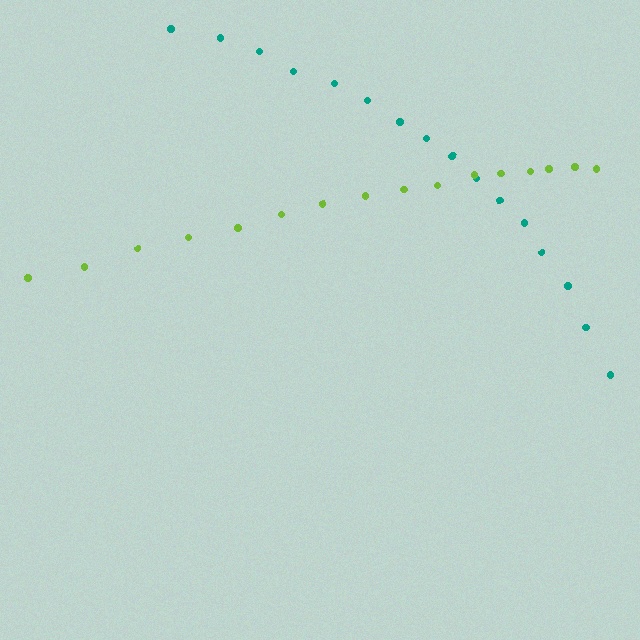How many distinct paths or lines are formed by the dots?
There are 2 distinct paths.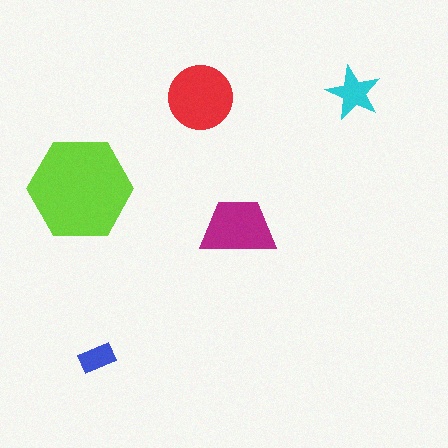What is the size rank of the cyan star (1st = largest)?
4th.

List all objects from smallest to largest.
The blue rectangle, the cyan star, the magenta trapezoid, the red circle, the lime hexagon.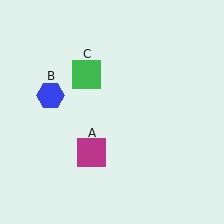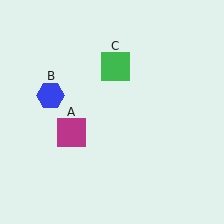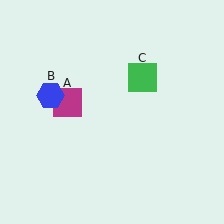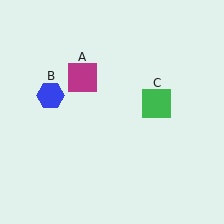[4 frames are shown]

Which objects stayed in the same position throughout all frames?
Blue hexagon (object B) remained stationary.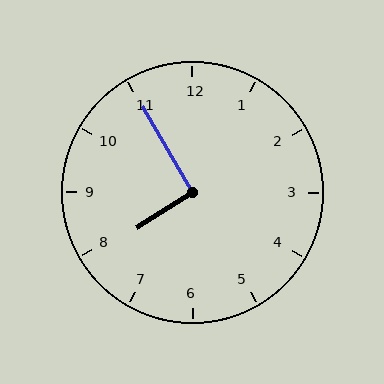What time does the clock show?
7:55.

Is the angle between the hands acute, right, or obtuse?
It is right.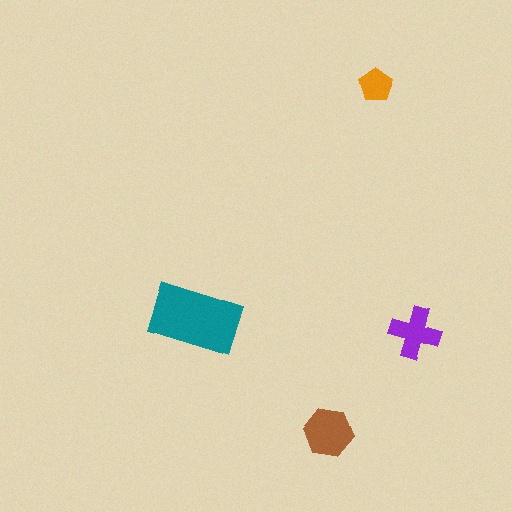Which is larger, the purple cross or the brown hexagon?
The brown hexagon.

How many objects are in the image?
There are 4 objects in the image.